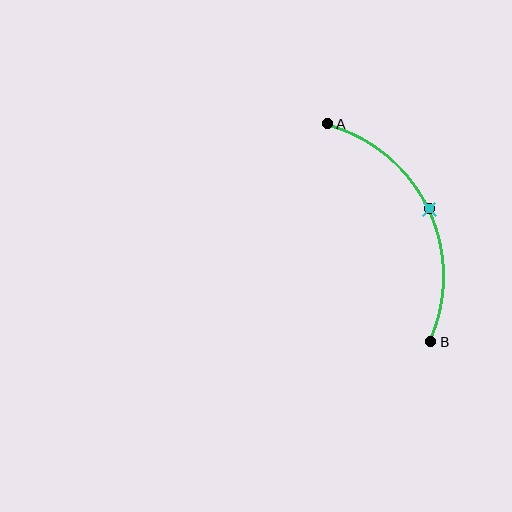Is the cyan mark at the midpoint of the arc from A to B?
Yes. The cyan mark lies on the arc at equal arc-length from both A and B — it is the arc midpoint.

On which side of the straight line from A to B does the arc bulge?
The arc bulges to the right of the straight line connecting A and B.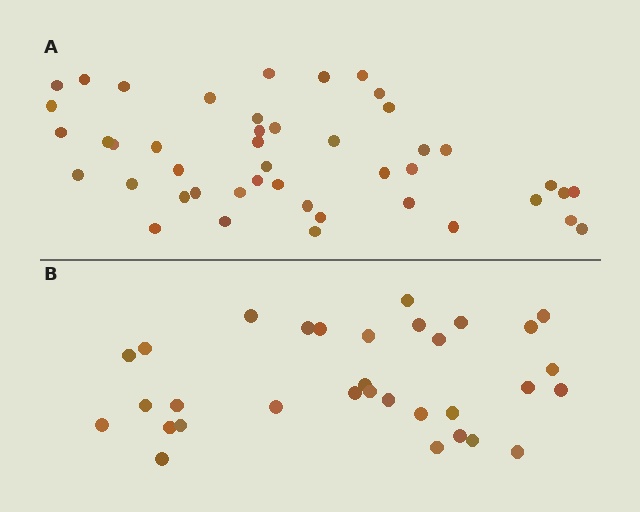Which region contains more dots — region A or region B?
Region A (the top region) has more dots.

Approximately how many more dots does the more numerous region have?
Region A has approximately 15 more dots than region B.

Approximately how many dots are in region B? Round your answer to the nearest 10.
About 30 dots. (The exact count is 32, which rounds to 30.)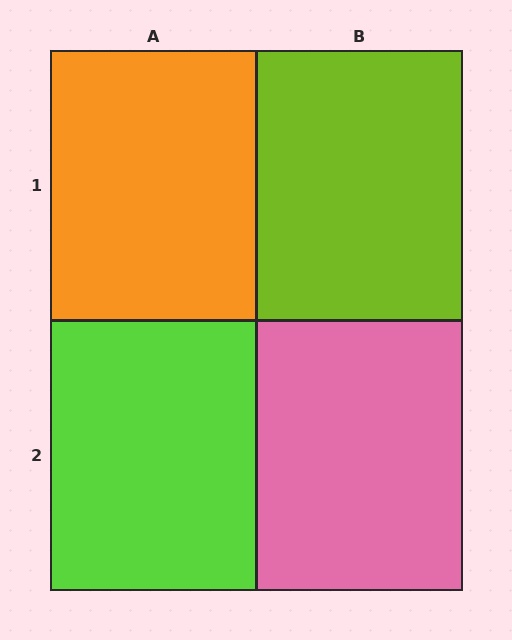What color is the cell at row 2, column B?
Pink.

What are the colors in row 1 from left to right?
Orange, lime.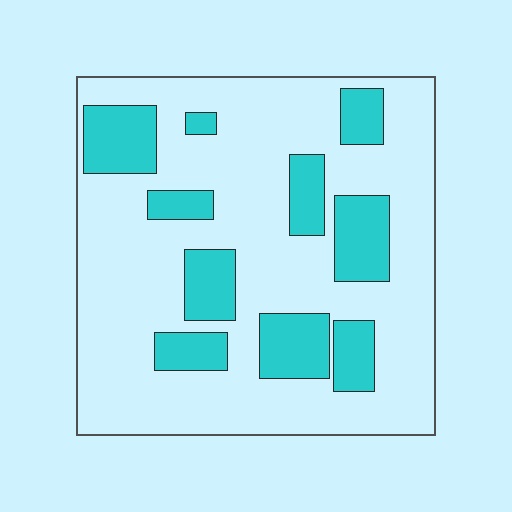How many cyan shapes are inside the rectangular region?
10.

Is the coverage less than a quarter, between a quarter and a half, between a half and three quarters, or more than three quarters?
Between a quarter and a half.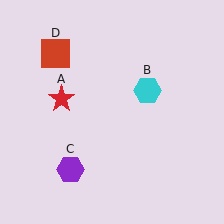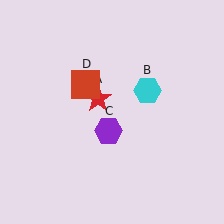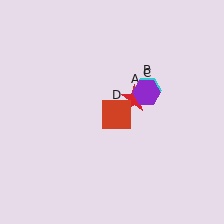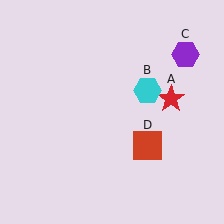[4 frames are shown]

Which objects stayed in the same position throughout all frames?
Cyan hexagon (object B) remained stationary.